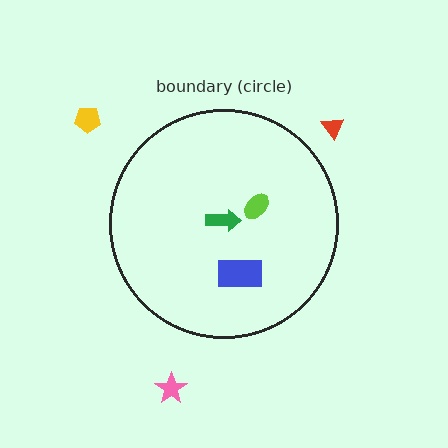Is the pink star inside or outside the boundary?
Outside.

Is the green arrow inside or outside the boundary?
Inside.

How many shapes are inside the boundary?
3 inside, 3 outside.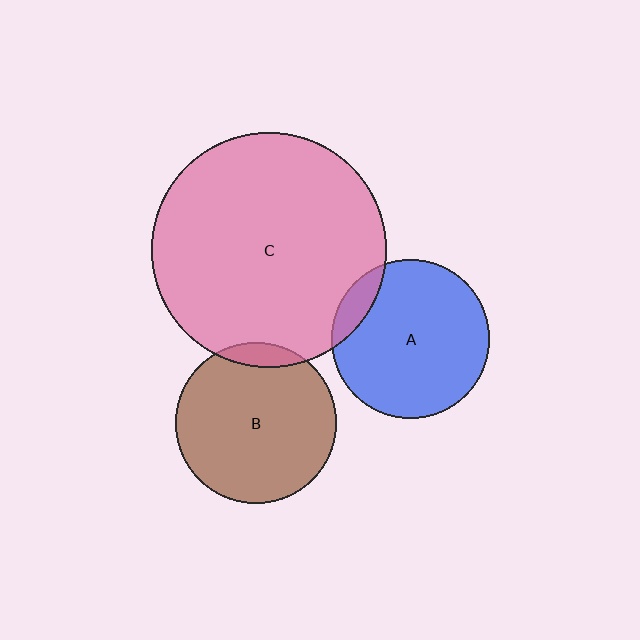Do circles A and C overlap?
Yes.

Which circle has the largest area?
Circle C (pink).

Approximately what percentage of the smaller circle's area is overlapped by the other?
Approximately 10%.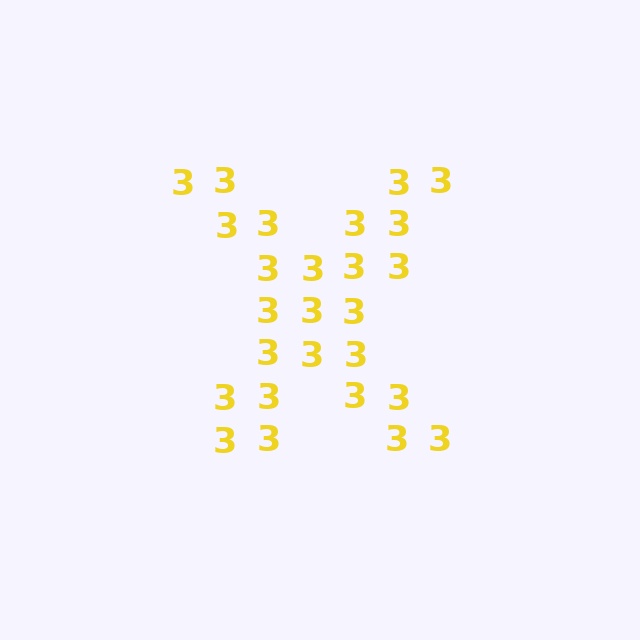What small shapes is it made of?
It is made of small digit 3's.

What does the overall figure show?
The overall figure shows the letter X.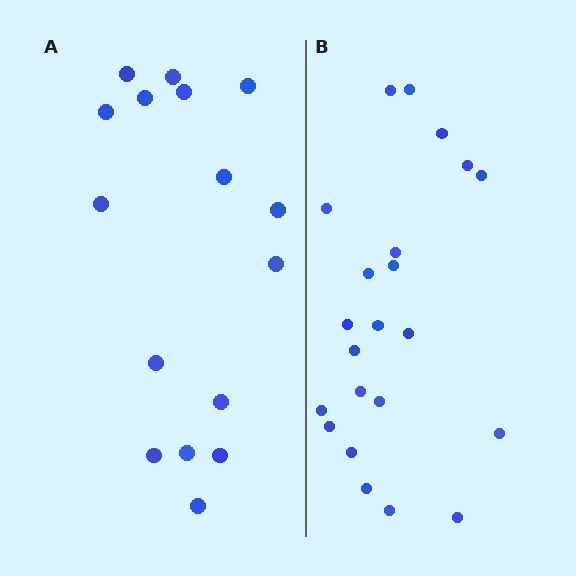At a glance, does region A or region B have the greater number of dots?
Region B (the right region) has more dots.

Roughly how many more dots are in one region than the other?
Region B has about 6 more dots than region A.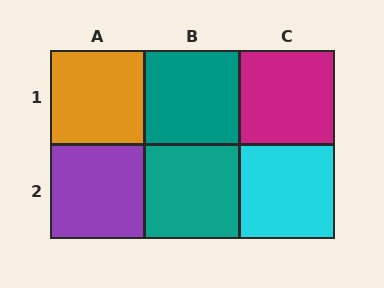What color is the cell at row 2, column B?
Teal.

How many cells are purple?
1 cell is purple.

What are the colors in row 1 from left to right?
Orange, teal, magenta.